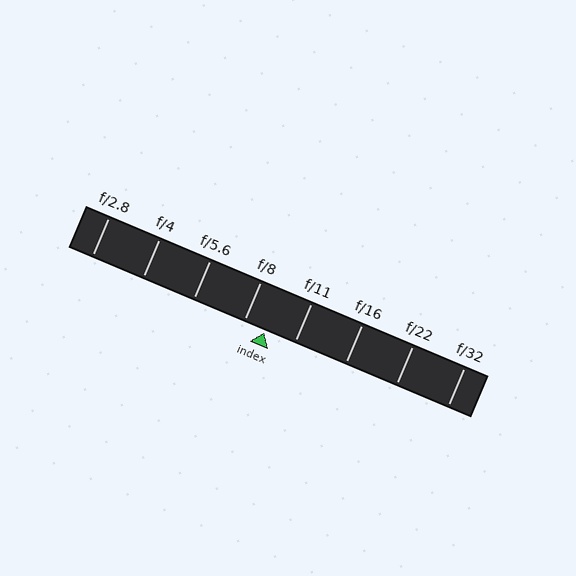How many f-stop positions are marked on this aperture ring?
There are 8 f-stop positions marked.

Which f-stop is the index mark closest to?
The index mark is closest to f/8.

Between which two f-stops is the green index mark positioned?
The index mark is between f/8 and f/11.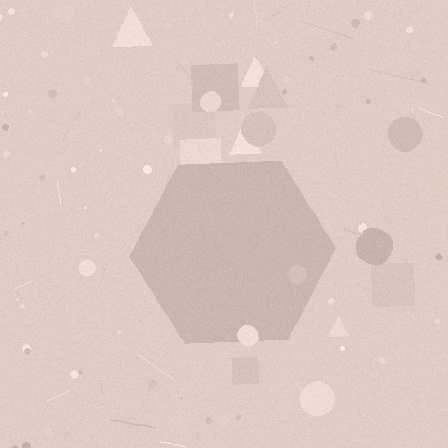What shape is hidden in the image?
A hexagon is hidden in the image.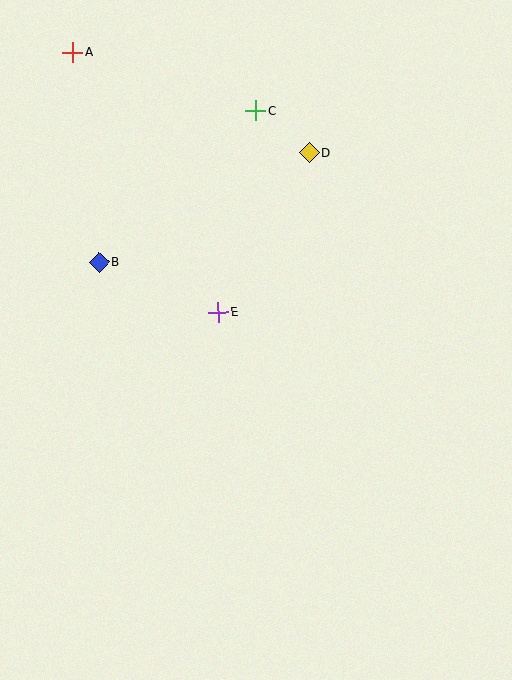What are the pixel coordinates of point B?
Point B is at (99, 262).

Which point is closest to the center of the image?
Point E at (218, 313) is closest to the center.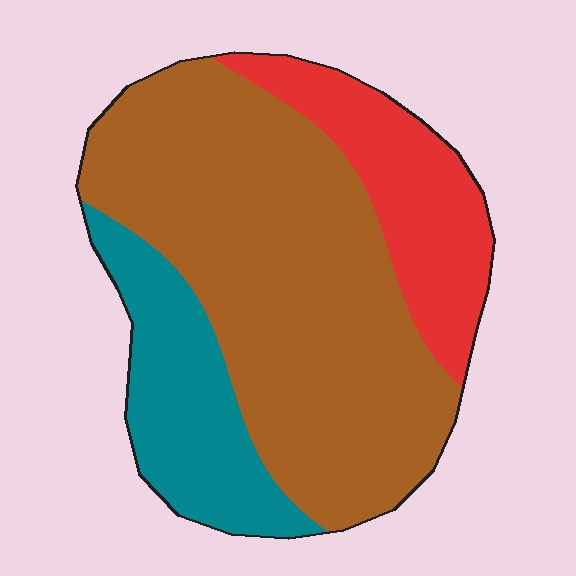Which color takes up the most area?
Brown, at roughly 60%.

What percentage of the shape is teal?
Teal takes up about one fifth (1/5) of the shape.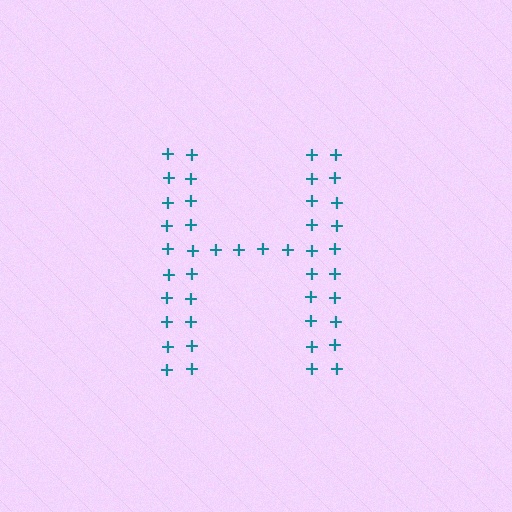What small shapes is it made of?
It is made of small plus signs.